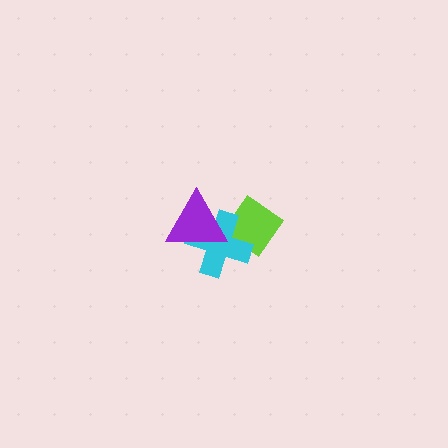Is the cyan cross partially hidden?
Yes, it is partially covered by another shape.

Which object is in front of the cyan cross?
The purple triangle is in front of the cyan cross.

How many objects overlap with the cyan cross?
2 objects overlap with the cyan cross.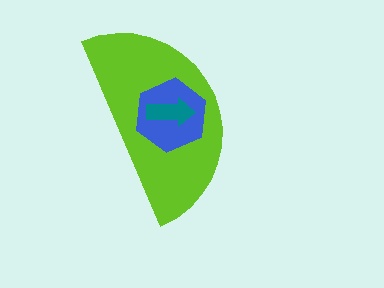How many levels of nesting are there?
3.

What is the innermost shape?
The teal arrow.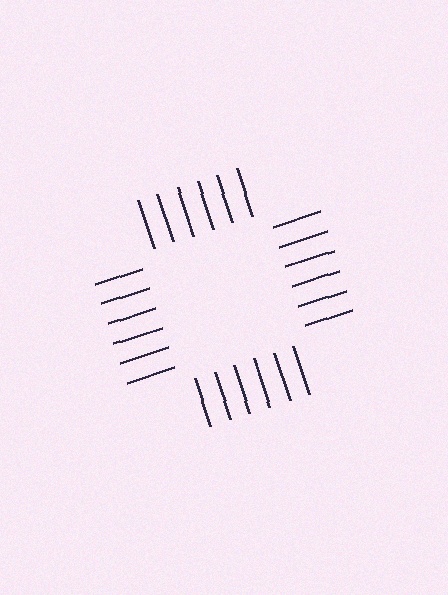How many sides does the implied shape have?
4 sides — the line-ends trace a square.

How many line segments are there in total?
24 — 6 along each of the 4 edges.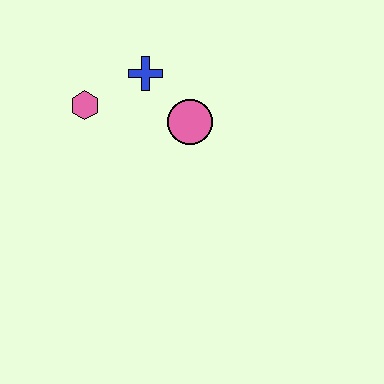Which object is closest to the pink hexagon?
The blue cross is closest to the pink hexagon.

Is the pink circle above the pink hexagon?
No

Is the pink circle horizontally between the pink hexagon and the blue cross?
No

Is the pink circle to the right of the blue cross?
Yes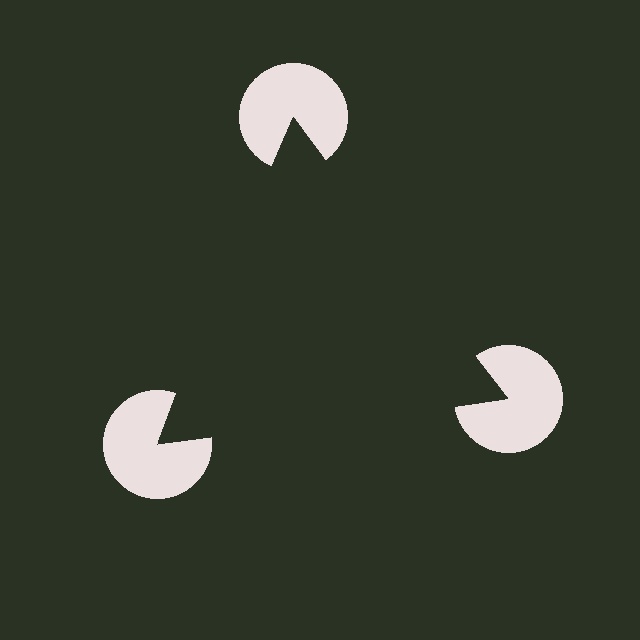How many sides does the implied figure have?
3 sides.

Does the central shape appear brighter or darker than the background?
It typically appears slightly darker than the background, even though no actual brightness change is drawn.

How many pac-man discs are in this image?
There are 3 — one at each vertex of the illusory triangle.